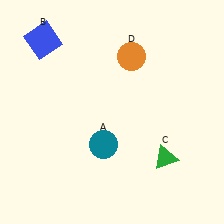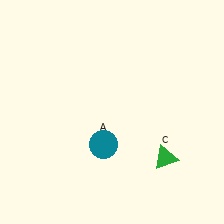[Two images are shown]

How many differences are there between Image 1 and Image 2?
There are 2 differences between the two images.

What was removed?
The orange circle (D), the blue square (B) were removed in Image 2.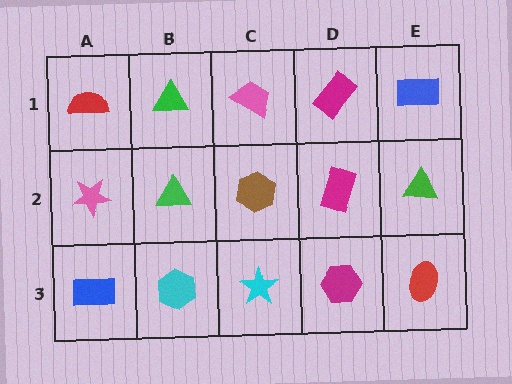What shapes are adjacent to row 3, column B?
A green triangle (row 2, column B), a blue rectangle (row 3, column A), a cyan star (row 3, column C).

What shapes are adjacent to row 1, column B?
A green triangle (row 2, column B), a red semicircle (row 1, column A), a pink trapezoid (row 1, column C).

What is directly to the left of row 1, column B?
A red semicircle.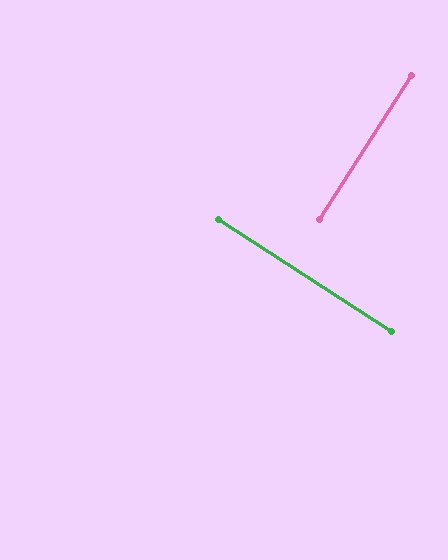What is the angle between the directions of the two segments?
Approximately 90 degrees.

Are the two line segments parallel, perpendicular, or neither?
Perpendicular — they meet at approximately 90°.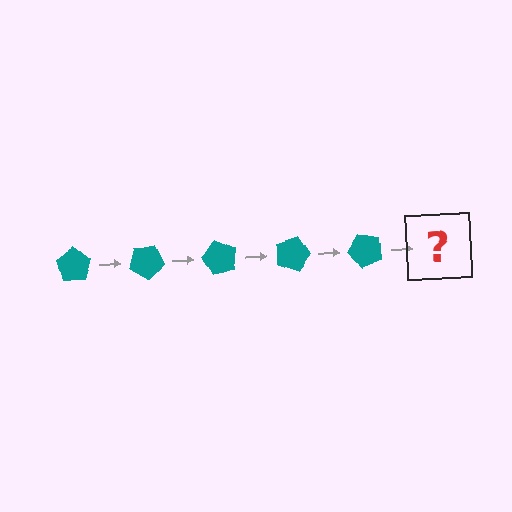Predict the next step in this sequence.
The next step is a teal pentagon rotated 150 degrees.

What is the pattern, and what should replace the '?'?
The pattern is that the pentagon rotates 30 degrees each step. The '?' should be a teal pentagon rotated 150 degrees.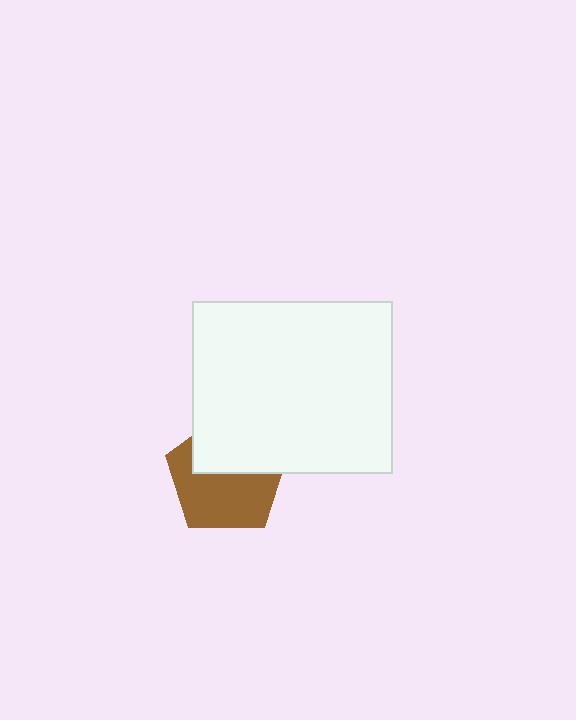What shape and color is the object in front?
The object in front is a white rectangle.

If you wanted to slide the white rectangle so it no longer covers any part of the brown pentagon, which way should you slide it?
Slide it up — that is the most direct way to separate the two shapes.